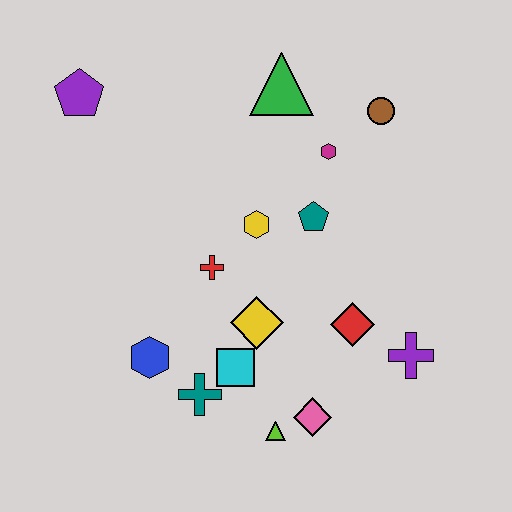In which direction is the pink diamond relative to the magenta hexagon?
The pink diamond is below the magenta hexagon.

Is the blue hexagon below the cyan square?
No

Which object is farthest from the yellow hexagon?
The purple pentagon is farthest from the yellow hexagon.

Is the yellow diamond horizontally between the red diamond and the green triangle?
No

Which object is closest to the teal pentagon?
The yellow hexagon is closest to the teal pentagon.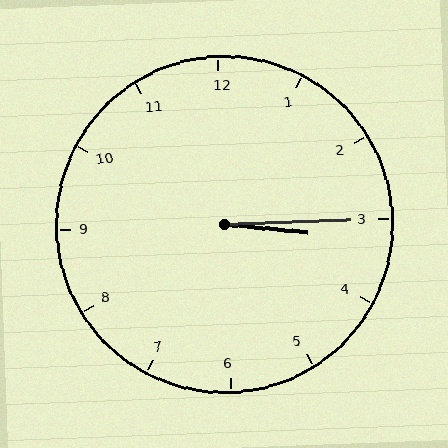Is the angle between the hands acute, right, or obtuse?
It is acute.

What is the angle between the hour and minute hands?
Approximately 8 degrees.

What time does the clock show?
3:15.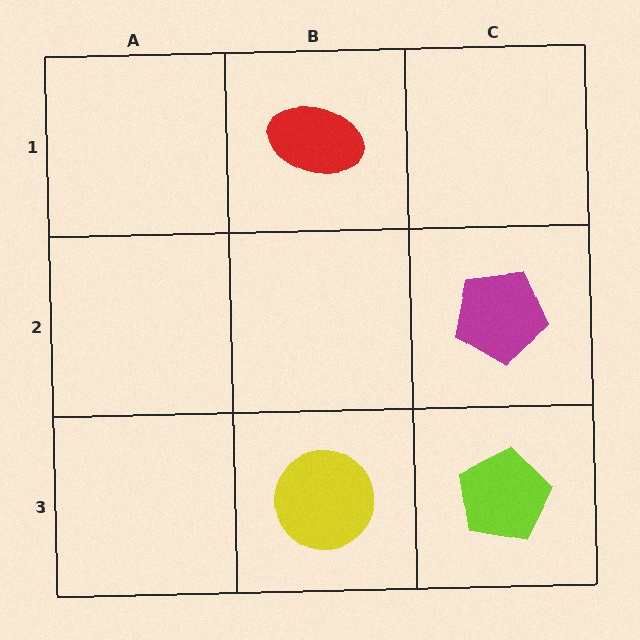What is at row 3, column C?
A lime pentagon.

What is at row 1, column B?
A red ellipse.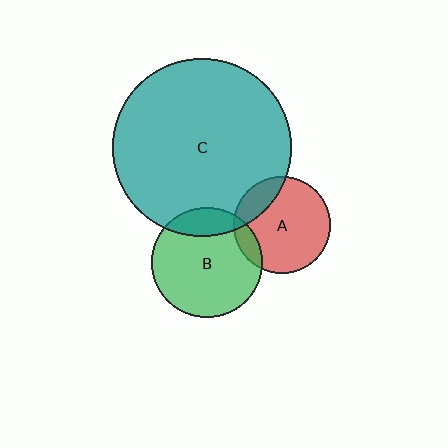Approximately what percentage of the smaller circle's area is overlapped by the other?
Approximately 10%.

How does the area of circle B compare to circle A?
Approximately 1.3 times.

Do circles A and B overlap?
Yes.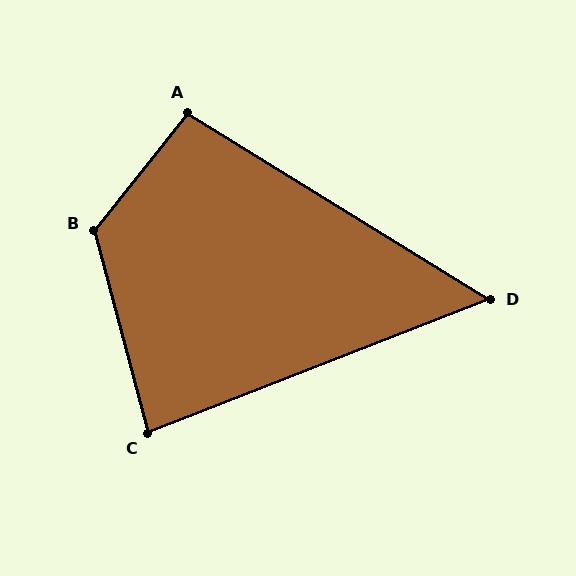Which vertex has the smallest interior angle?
D, at approximately 53 degrees.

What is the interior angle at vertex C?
Approximately 83 degrees (acute).